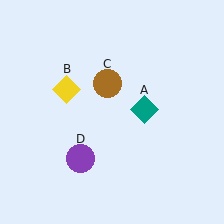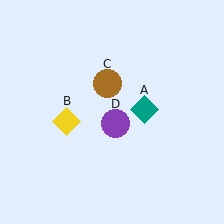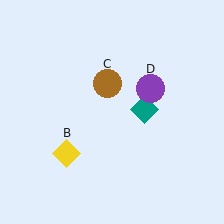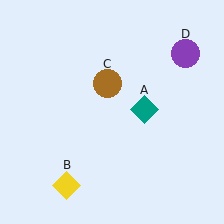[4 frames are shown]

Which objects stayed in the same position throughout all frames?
Teal diamond (object A) and brown circle (object C) remained stationary.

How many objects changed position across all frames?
2 objects changed position: yellow diamond (object B), purple circle (object D).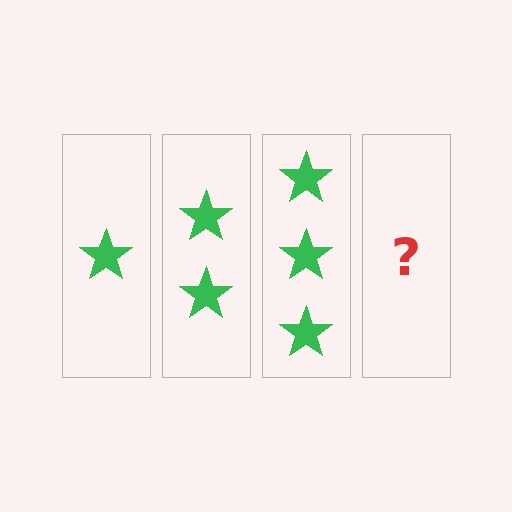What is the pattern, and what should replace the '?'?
The pattern is that each step adds one more star. The '?' should be 4 stars.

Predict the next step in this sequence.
The next step is 4 stars.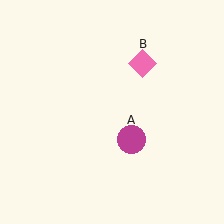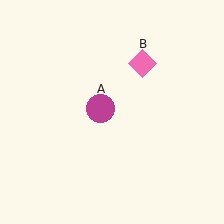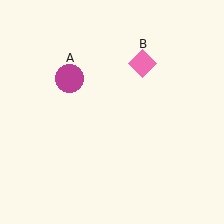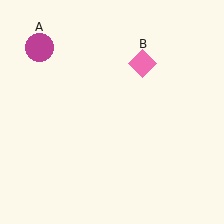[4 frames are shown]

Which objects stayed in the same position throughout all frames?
Pink diamond (object B) remained stationary.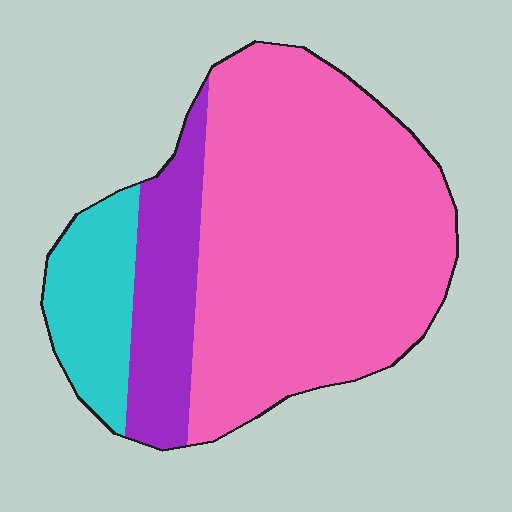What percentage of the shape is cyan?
Cyan takes up less than a quarter of the shape.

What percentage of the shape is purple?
Purple takes up about one sixth (1/6) of the shape.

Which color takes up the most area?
Pink, at roughly 70%.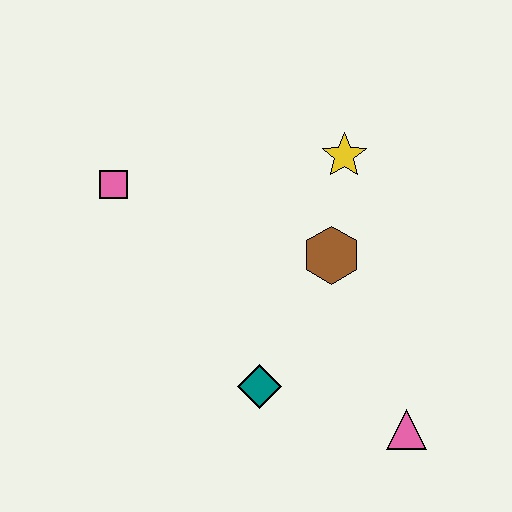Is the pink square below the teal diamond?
No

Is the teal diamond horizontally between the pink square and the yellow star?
Yes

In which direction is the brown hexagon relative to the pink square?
The brown hexagon is to the right of the pink square.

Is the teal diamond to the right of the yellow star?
No